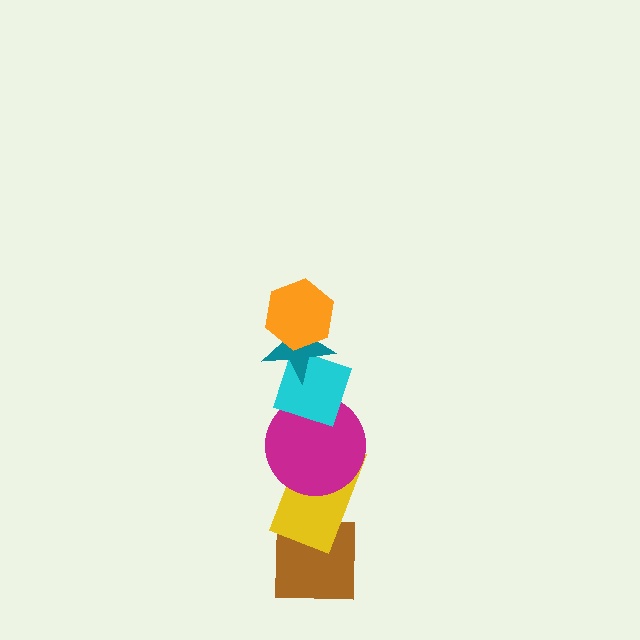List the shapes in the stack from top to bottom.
From top to bottom: the orange hexagon, the teal star, the cyan diamond, the magenta circle, the yellow rectangle, the brown square.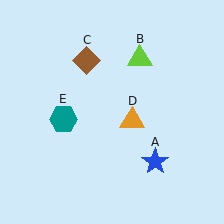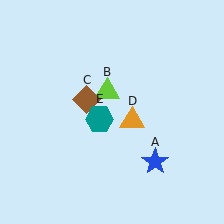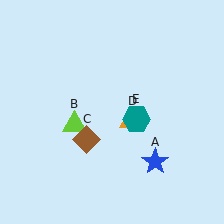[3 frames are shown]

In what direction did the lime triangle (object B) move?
The lime triangle (object B) moved down and to the left.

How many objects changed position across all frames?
3 objects changed position: lime triangle (object B), brown diamond (object C), teal hexagon (object E).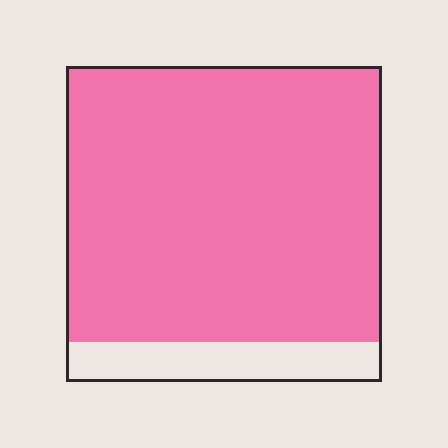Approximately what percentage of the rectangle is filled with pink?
Approximately 85%.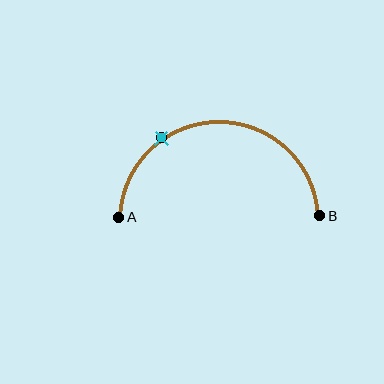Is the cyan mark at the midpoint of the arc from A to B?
No. The cyan mark lies on the arc but is closer to endpoint A. The arc midpoint would be at the point on the curve equidistant along the arc from both A and B.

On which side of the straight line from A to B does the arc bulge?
The arc bulges above the straight line connecting A and B.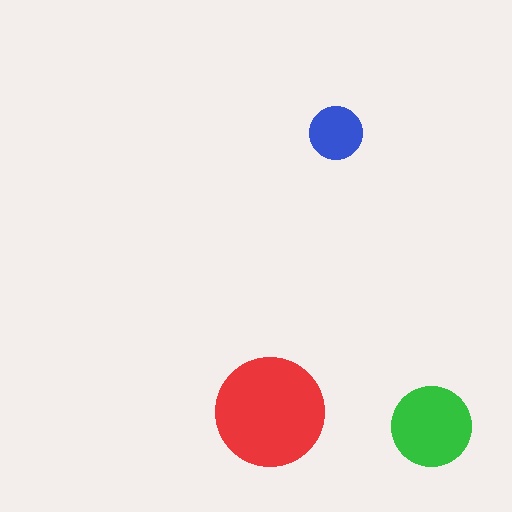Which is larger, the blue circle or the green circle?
The green one.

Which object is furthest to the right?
The green circle is rightmost.